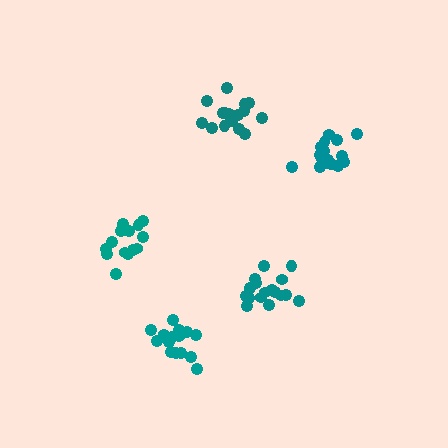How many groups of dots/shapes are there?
There are 5 groups.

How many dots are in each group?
Group 1: 16 dots, Group 2: 15 dots, Group 3: 17 dots, Group 4: 19 dots, Group 5: 17 dots (84 total).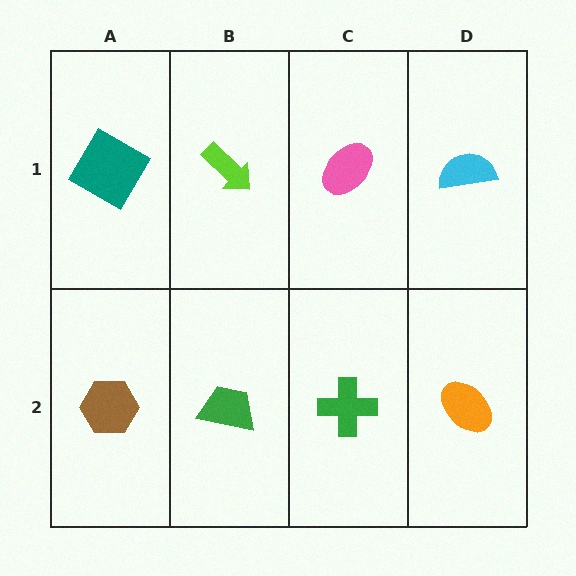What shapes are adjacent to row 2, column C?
A pink ellipse (row 1, column C), a green trapezoid (row 2, column B), an orange ellipse (row 2, column D).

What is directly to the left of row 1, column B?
A teal diamond.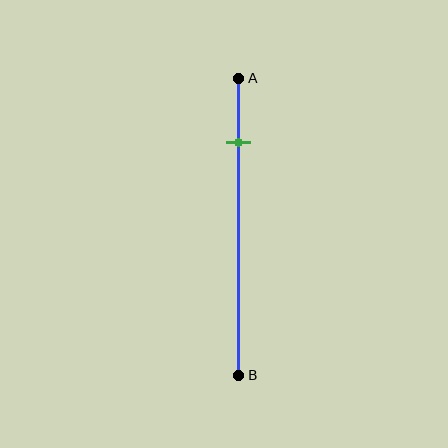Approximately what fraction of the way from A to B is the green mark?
The green mark is approximately 20% of the way from A to B.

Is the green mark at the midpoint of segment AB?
No, the mark is at about 20% from A, not at the 50% midpoint.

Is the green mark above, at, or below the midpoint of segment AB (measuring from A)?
The green mark is above the midpoint of segment AB.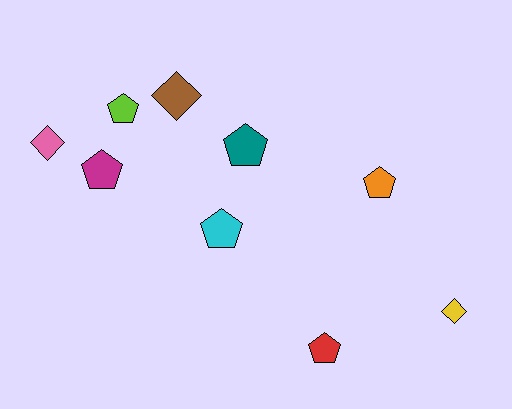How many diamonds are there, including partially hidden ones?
There are 3 diamonds.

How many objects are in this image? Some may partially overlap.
There are 9 objects.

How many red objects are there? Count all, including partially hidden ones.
There is 1 red object.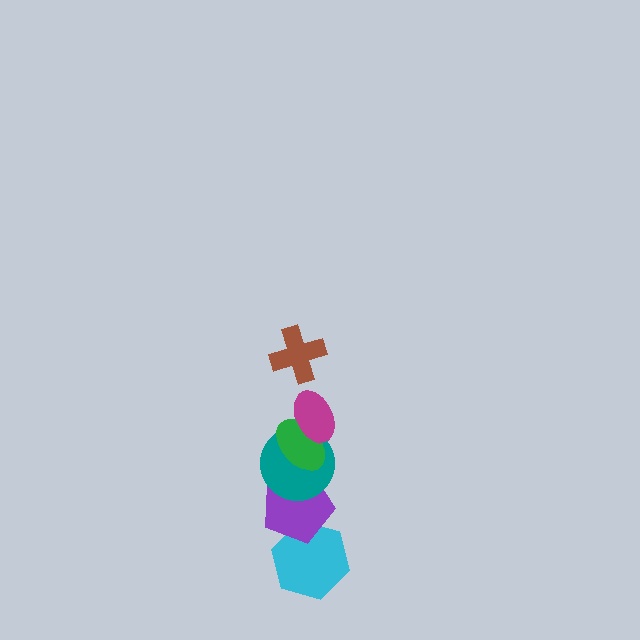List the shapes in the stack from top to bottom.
From top to bottom: the brown cross, the magenta ellipse, the green ellipse, the teal circle, the purple pentagon, the cyan hexagon.